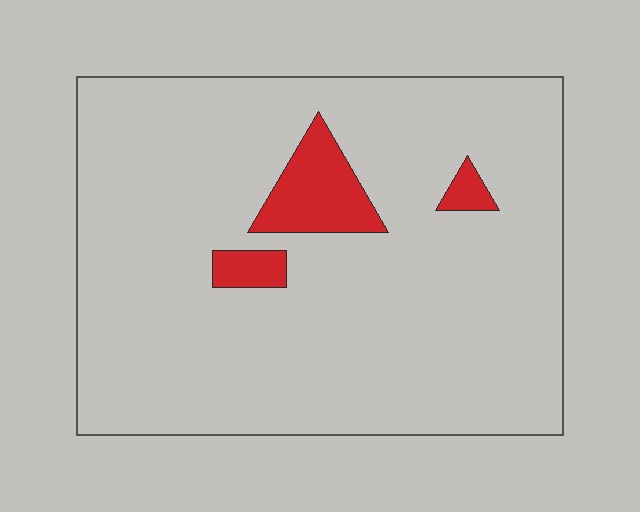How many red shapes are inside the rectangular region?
3.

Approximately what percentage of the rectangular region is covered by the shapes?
Approximately 10%.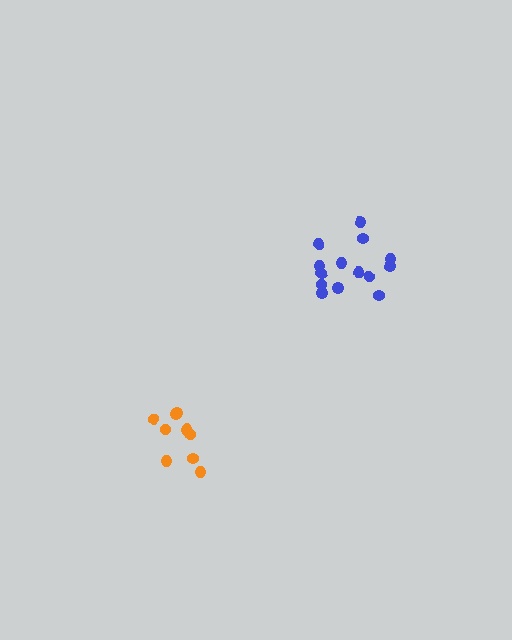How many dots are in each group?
Group 1: 14 dots, Group 2: 9 dots (23 total).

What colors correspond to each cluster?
The clusters are colored: blue, orange.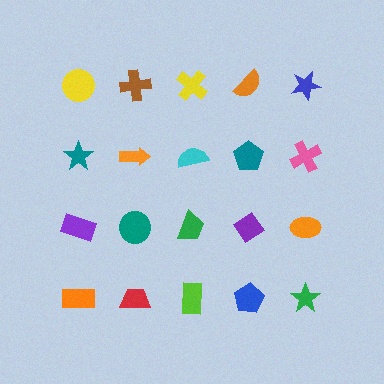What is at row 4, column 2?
A red trapezoid.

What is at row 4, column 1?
An orange rectangle.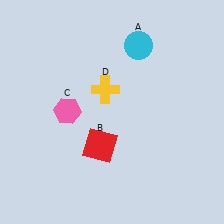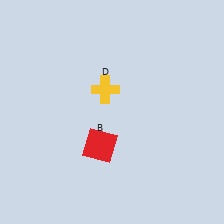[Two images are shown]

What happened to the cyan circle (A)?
The cyan circle (A) was removed in Image 2. It was in the top-right area of Image 1.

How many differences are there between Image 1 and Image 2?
There are 2 differences between the two images.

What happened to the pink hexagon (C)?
The pink hexagon (C) was removed in Image 2. It was in the top-left area of Image 1.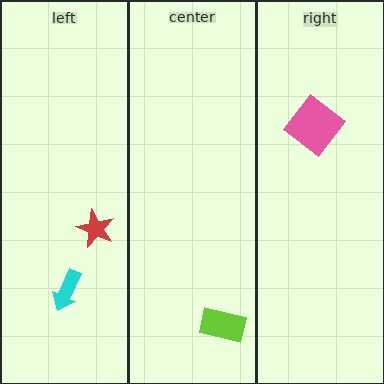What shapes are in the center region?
The lime rectangle.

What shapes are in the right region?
The pink diamond.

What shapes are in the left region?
The red star, the cyan arrow.